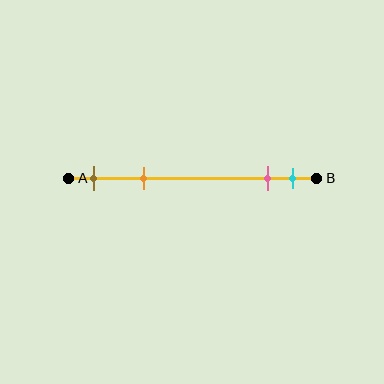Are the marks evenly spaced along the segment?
No, the marks are not evenly spaced.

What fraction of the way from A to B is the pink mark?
The pink mark is approximately 80% (0.8) of the way from A to B.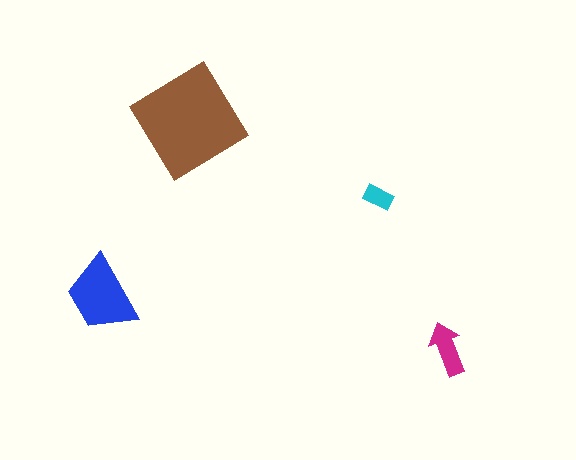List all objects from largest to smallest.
The brown diamond, the blue trapezoid, the magenta arrow, the cyan rectangle.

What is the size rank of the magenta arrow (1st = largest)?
3rd.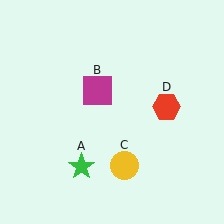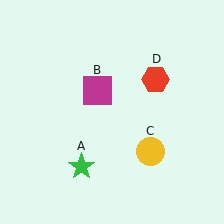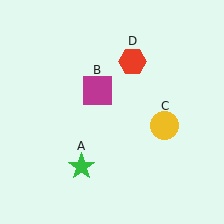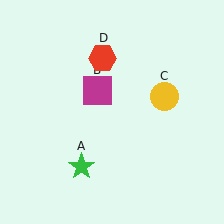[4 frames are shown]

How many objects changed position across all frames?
2 objects changed position: yellow circle (object C), red hexagon (object D).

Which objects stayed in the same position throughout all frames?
Green star (object A) and magenta square (object B) remained stationary.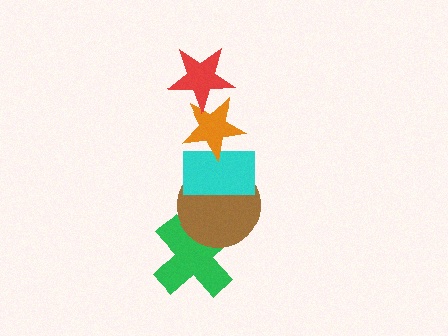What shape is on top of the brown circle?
The cyan rectangle is on top of the brown circle.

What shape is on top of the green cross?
The brown circle is on top of the green cross.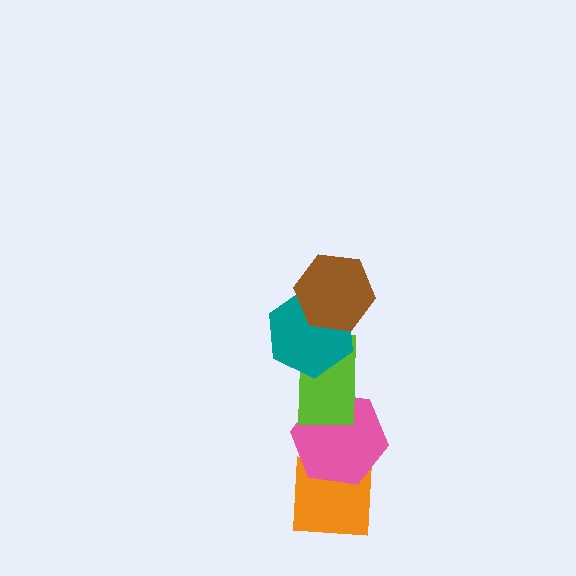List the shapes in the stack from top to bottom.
From top to bottom: the brown hexagon, the teal hexagon, the lime rectangle, the pink hexagon, the orange square.